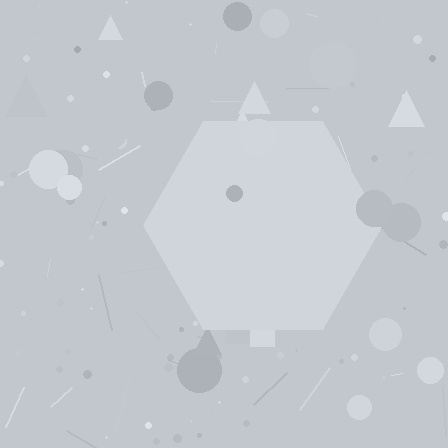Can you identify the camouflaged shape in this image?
The camouflaged shape is a hexagon.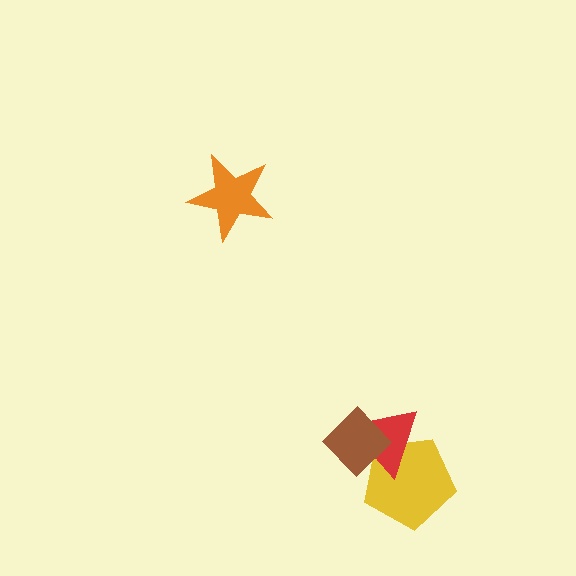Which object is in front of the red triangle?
The brown diamond is in front of the red triangle.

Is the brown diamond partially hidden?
No, no other shape covers it.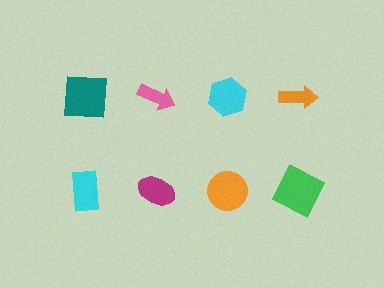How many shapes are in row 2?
4 shapes.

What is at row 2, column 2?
A magenta ellipse.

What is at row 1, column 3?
A cyan hexagon.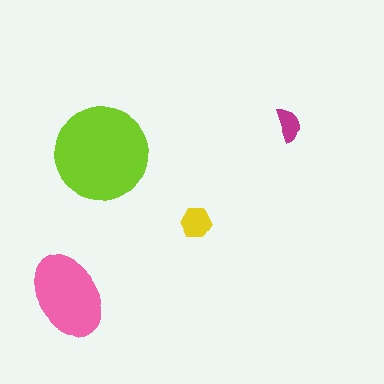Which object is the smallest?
The magenta semicircle.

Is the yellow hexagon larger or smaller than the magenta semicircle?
Larger.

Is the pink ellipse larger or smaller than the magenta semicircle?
Larger.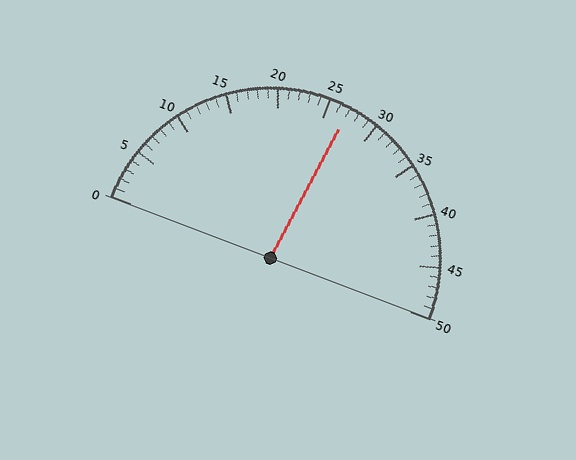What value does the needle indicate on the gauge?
The needle indicates approximately 27.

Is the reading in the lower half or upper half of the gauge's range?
The reading is in the upper half of the range (0 to 50).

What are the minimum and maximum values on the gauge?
The gauge ranges from 0 to 50.